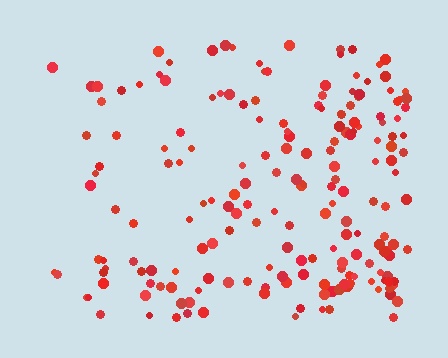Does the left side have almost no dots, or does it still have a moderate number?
Still a moderate number, just noticeably fewer than the right.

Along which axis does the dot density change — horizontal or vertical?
Horizontal.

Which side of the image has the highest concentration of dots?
The right.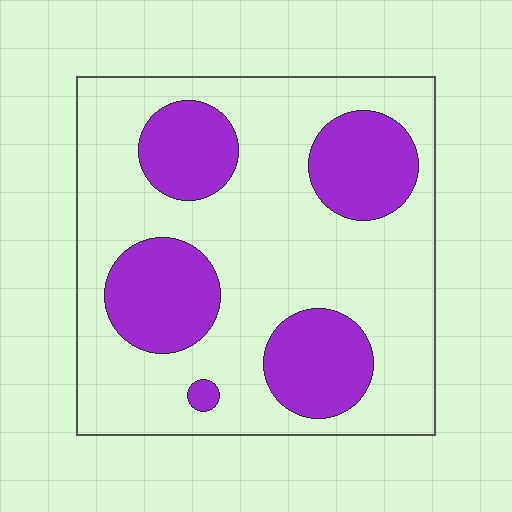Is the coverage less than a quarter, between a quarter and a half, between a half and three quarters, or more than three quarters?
Between a quarter and a half.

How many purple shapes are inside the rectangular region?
5.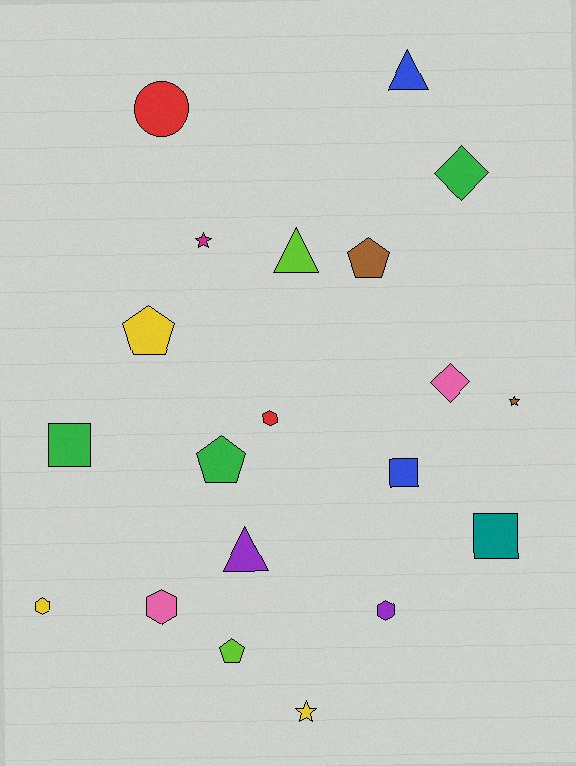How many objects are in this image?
There are 20 objects.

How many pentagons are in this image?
There are 4 pentagons.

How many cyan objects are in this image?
There are no cyan objects.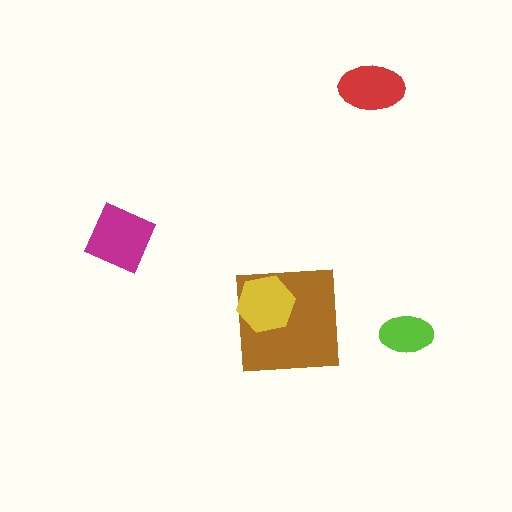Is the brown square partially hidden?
Yes, it is partially covered by another shape.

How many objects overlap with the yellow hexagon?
1 object overlaps with the yellow hexagon.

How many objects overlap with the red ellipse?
0 objects overlap with the red ellipse.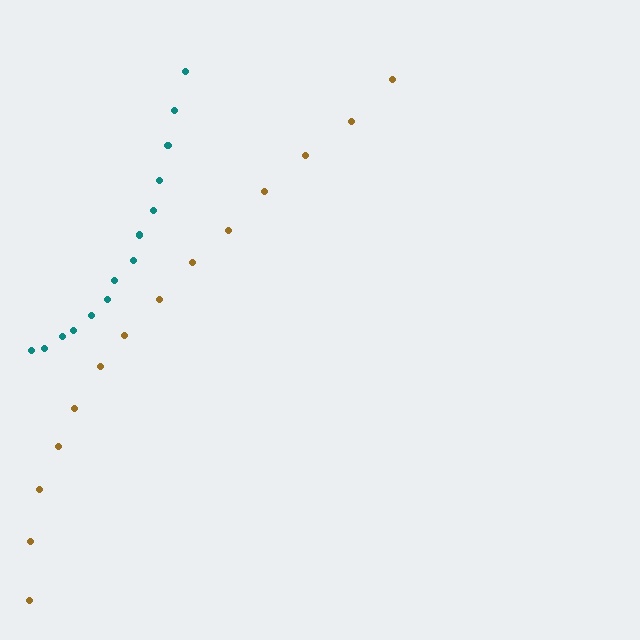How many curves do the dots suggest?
There are 2 distinct paths.